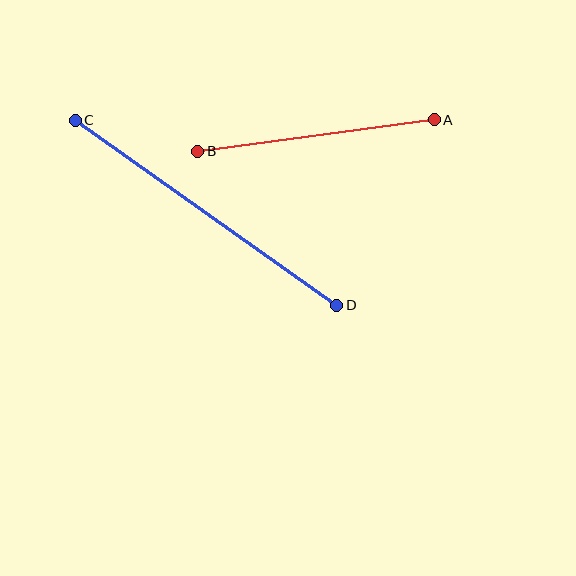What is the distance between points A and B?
The distance is approximately 238 pixels.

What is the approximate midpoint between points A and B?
The midpoint is at approximately (316, 135) pixels.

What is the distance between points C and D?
The distance is approximately 320 pixels.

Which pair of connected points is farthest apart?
Points C and D are farthest apart.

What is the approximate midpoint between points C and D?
The midpoint is at approximately (206, 213) pixels.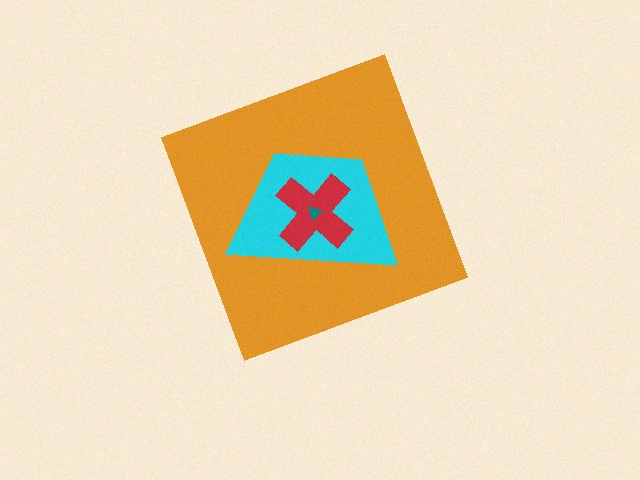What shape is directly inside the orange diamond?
The cyan trapezoid.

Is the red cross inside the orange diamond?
Yes.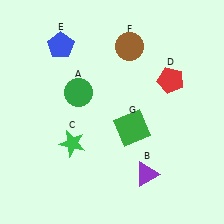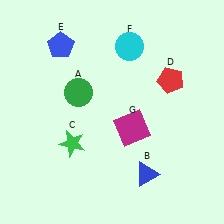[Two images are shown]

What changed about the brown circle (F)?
In Image 1, F is brown. In Image 2, it changed to cyan.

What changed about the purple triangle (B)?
In Image 1, B is purple. In Image 2, it changed to blue.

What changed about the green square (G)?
In Image 1, G is green. In Image 2, it changed to magenta.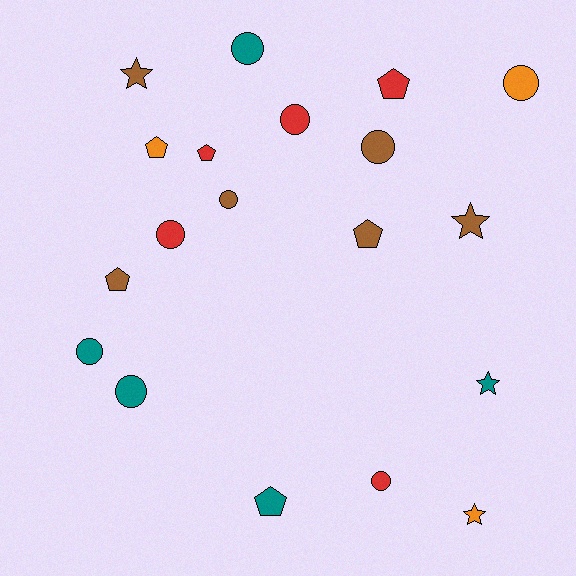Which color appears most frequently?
Brown, with 6 objects.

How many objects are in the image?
There are 19 objects.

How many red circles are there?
There are 3 red circles.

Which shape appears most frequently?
Circle, with 9 objects.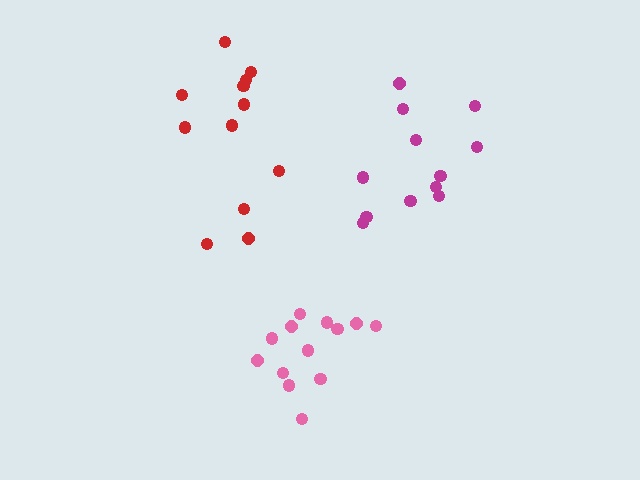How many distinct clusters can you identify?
There are 3 distinct clusters.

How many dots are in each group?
Group 1: 13 dots, Group 2: 12 dots, Group 3: 12 dots (37 total).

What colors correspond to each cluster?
The clusters are colored: pink, magenta, red.